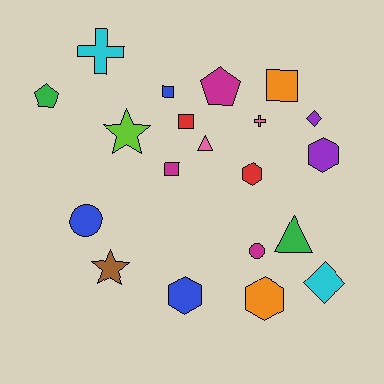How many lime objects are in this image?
There is 1 lime object.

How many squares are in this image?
There are 4 squares.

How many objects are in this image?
There are 20 objects.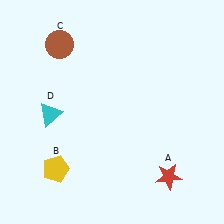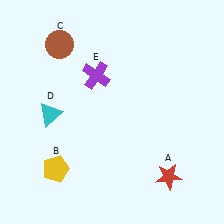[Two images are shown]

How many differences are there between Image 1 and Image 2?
There is 1 difference between the two images.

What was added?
A purple cross (E) was added in Image 2.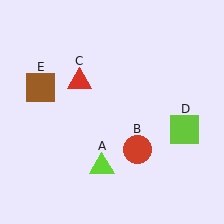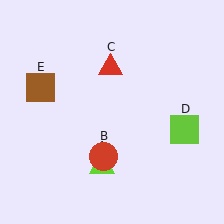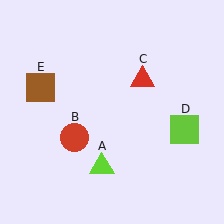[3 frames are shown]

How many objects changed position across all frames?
2 objects changed position: red circle (object B), red triangle (object C).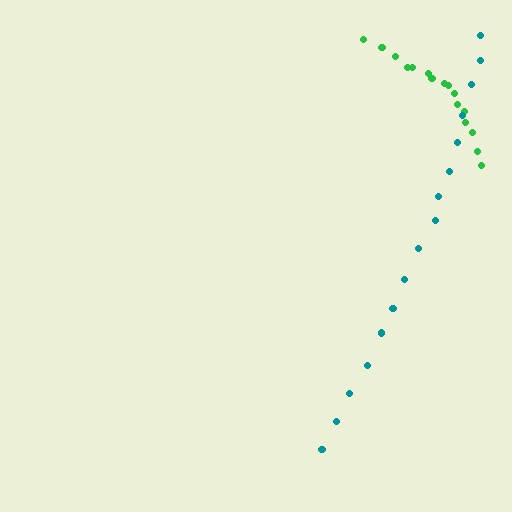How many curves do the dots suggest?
There are 2 distinct paths.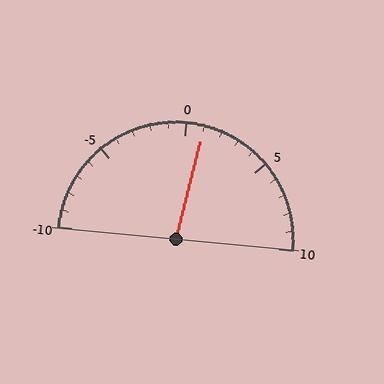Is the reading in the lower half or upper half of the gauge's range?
The reading is in the upper half of the range (-10 to 10).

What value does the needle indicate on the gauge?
The needle indicates approximately 1.